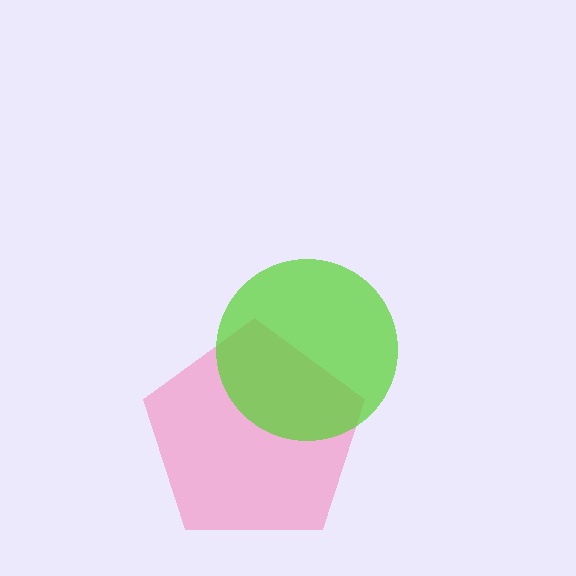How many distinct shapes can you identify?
There are 2 distinct shapes: a pink pentagon, a lime circle.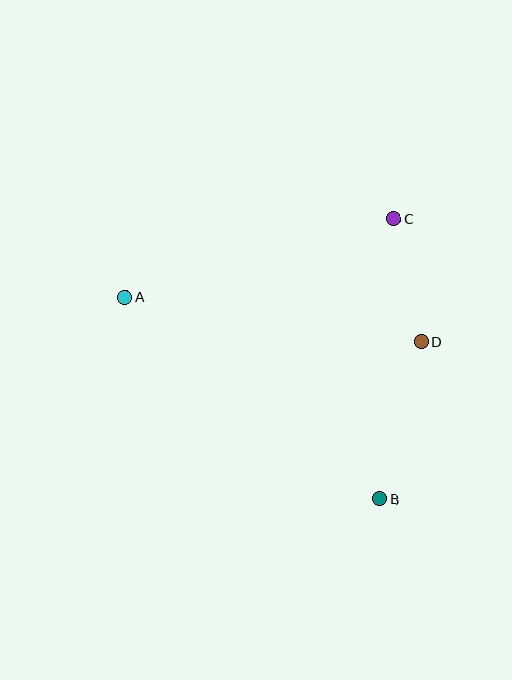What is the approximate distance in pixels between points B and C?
The distance between B and C is approximately 281 pixels.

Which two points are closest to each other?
Points C and D are closest to each other.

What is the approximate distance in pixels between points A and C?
The distance between A and C is approximately 280 pixels.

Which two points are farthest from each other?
Points A and B are farthest from each other.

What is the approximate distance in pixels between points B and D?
The distance between B and D is approximately 163 pixels.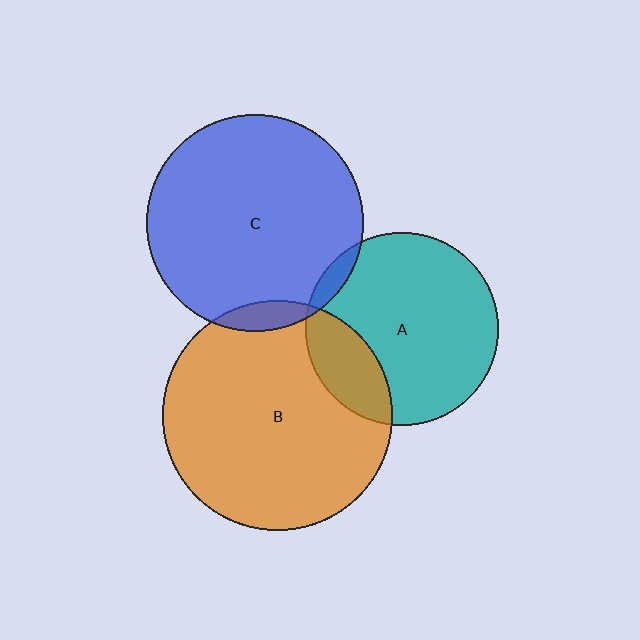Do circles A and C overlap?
Yes.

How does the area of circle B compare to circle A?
Approximately 1.4 times.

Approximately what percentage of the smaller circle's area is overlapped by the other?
Approximately 5%.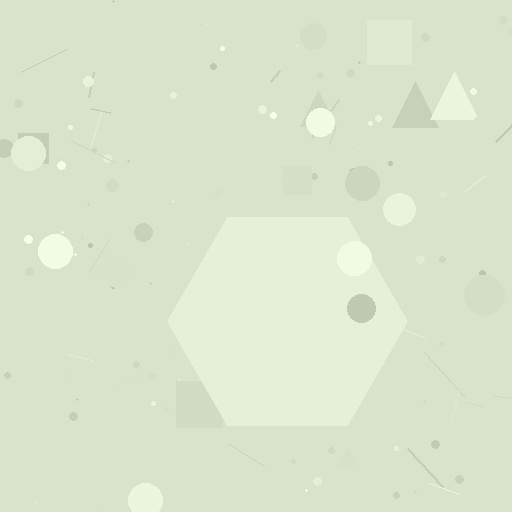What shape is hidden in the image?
A hexagon is hidden in the image.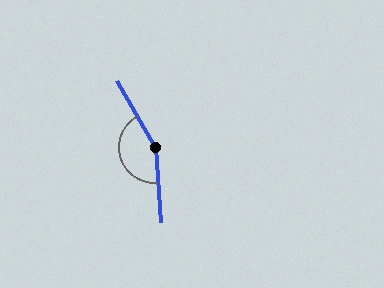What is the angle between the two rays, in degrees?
Approximately 155 degrees.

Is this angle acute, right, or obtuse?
It is obtuse.